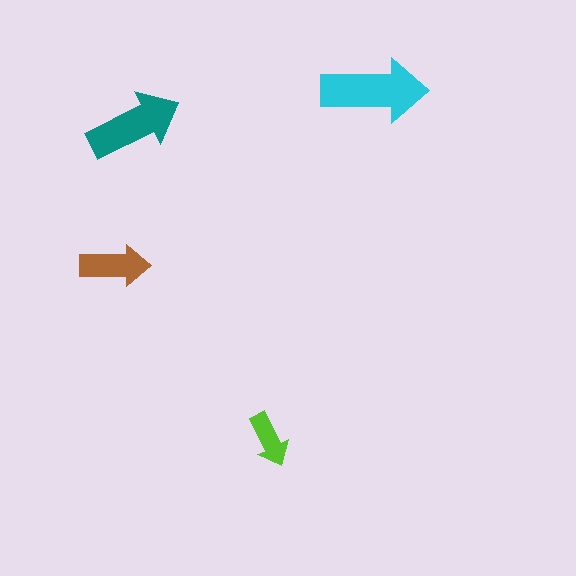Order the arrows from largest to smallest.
the cyan one, the teal one, the brown one, the lime one.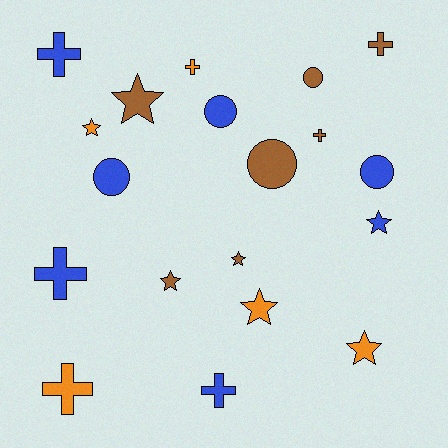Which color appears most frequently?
Brown, with 7 objects.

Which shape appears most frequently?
Star, with 7 objects.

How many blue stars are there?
There is 1 blue star.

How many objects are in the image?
There are 19 objects.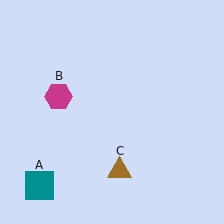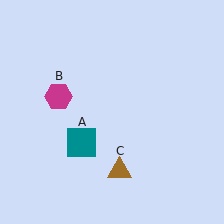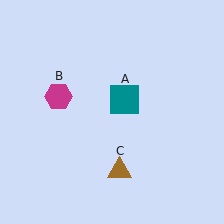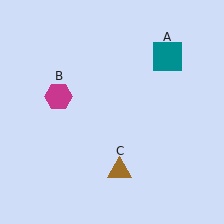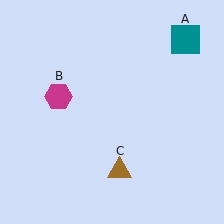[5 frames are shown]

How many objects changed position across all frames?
1 object changed position: teal square (object A).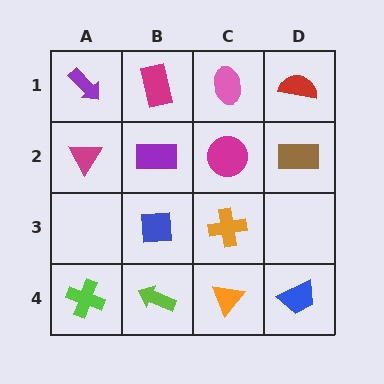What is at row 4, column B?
A lime arrow.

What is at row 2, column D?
A brown rectangle.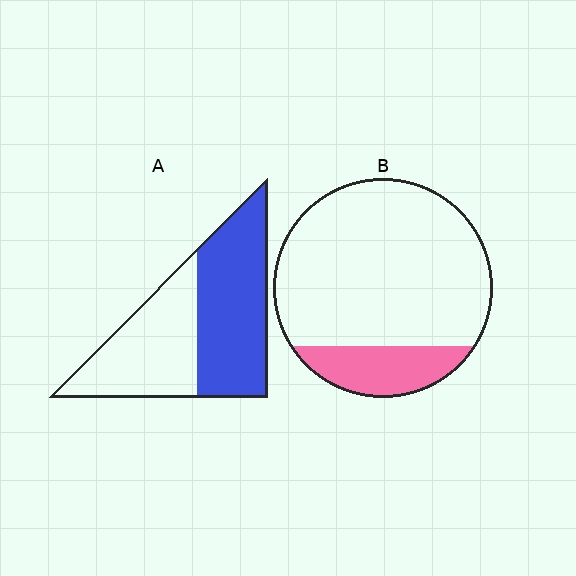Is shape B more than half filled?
No.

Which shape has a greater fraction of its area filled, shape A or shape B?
Shape A.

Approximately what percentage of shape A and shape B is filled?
A is approximately 55% and B is approximately 20%.